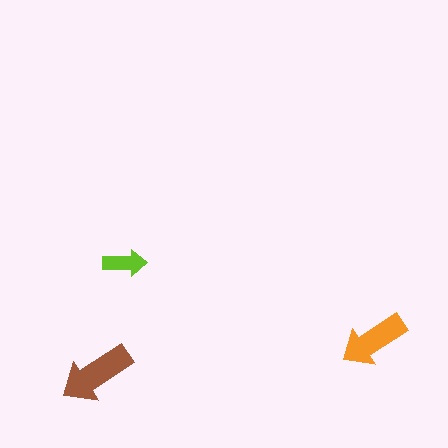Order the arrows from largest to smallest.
the brown one, the orange one, the lime one.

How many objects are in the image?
There are 3 objects in the image.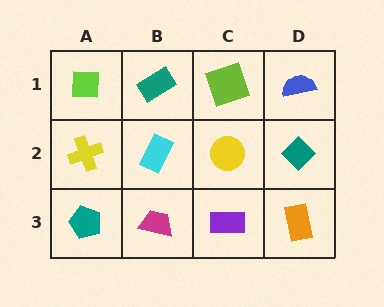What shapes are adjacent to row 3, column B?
A cyan rectangle (row 2, column B), a teal pentagon (row 3, column A), a purple rectangle (row 3, column C).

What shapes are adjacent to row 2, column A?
A lime square (row 1, column A), a teal pentagon (row 3, column A), a cyan rectangle (row 2, column B).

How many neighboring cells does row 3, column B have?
3.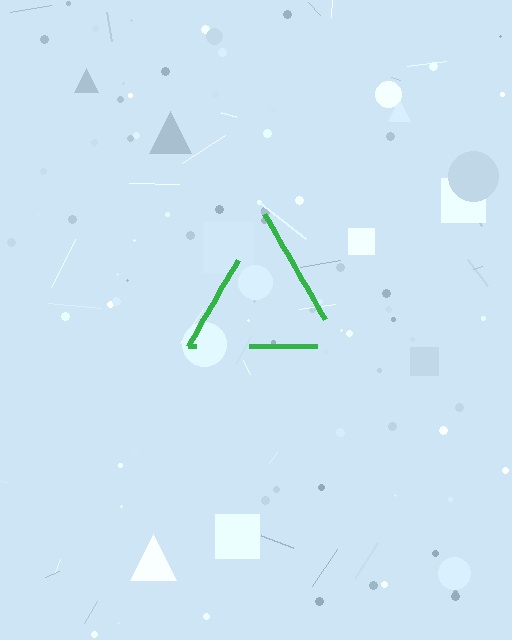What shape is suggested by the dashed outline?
The dashed outline suggests a triangle.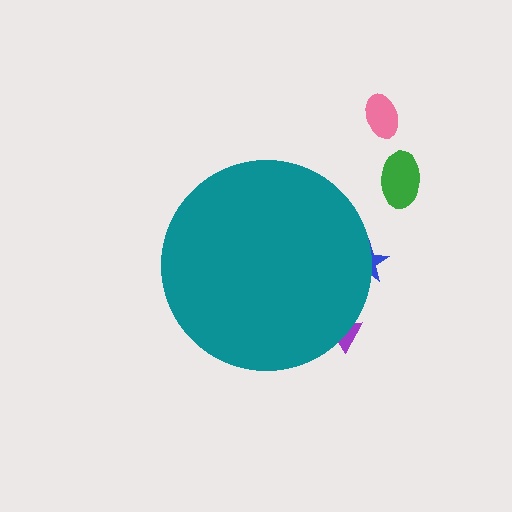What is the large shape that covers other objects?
A teal circle.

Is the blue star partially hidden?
Yes, the blue star is partially hidden behind the teal circle.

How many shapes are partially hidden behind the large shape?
2 shapes are partially hidden.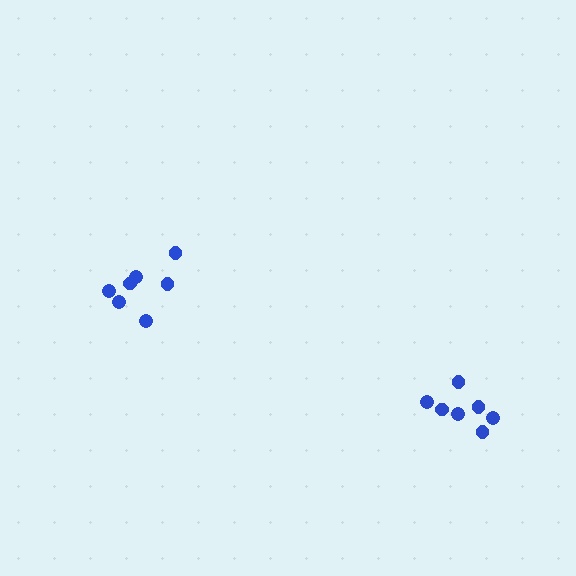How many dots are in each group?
Group 1: 7 dots, Group 2: 7 dots (14 total).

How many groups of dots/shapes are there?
There are 2 groups.